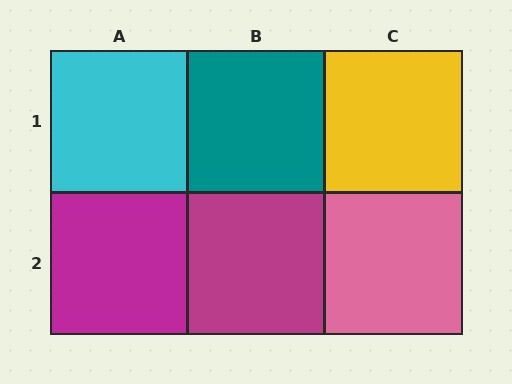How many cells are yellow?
1 cell is yellow.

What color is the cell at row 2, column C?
Pink.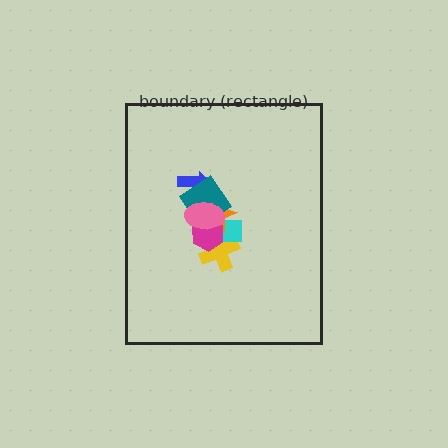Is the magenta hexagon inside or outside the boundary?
Inside.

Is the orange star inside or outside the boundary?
Inside.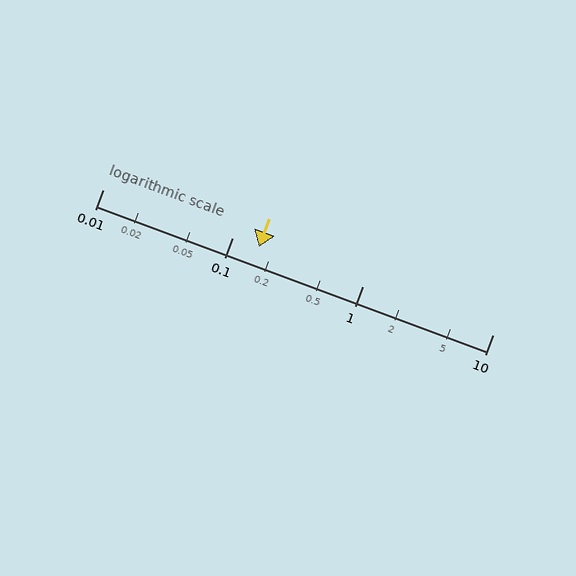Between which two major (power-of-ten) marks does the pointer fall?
The pointer is between 0.1 and 1.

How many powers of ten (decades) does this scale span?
The scale spans 3 decades, from 0.01 to 10.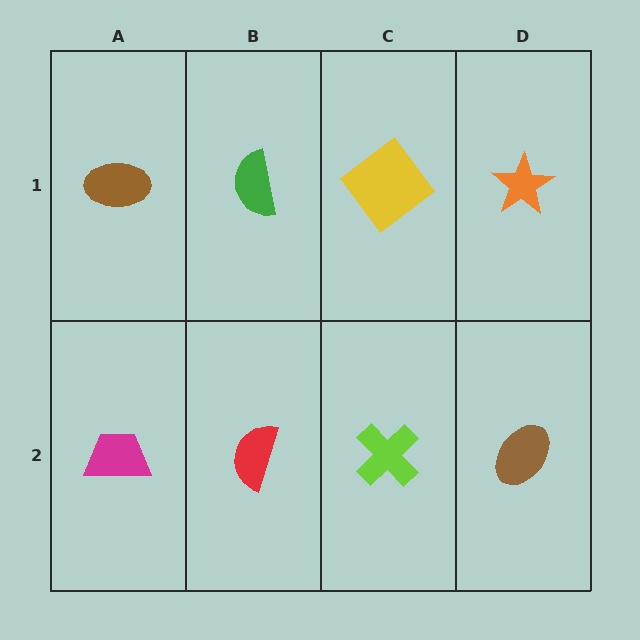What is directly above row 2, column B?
A green semicircle.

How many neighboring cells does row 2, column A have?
2.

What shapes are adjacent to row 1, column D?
A brown ellipse (row 2, column D), a yellow diamond (row 1, column C).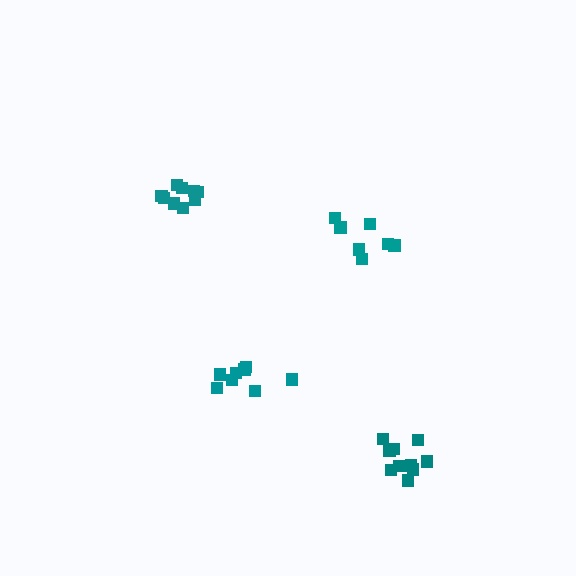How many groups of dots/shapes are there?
There are 4 groups.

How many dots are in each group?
Group 1: 8 dots, Group 2: 9 dots, Group 3: 7 dots, Group 4: 10 dots (34 total).